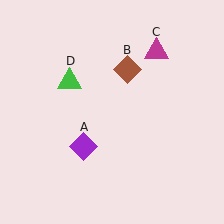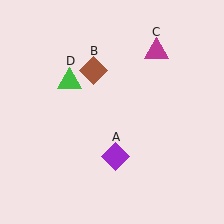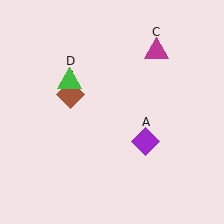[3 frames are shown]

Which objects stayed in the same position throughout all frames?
Magenta triangle (object C) and green triangle (object D) remained stationary.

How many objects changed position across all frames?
2 objects changed position: purple diamond (object A), brown diamond (object B).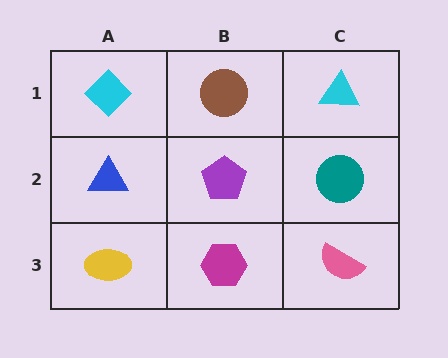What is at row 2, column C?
A teal circle.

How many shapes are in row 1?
3 shapes.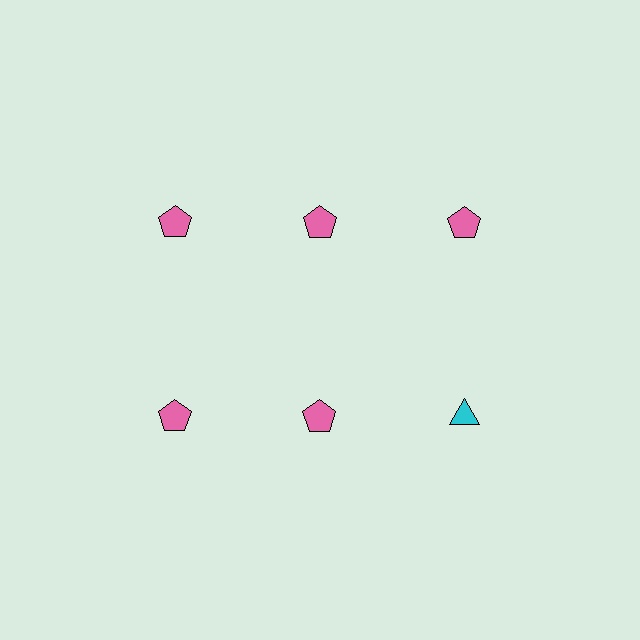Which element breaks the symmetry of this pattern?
The cyan triangle in the second row, center column breaks the symmetry. All other shapes are pink pentagons.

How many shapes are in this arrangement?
There are 6 shapes arranged in a grid pattern.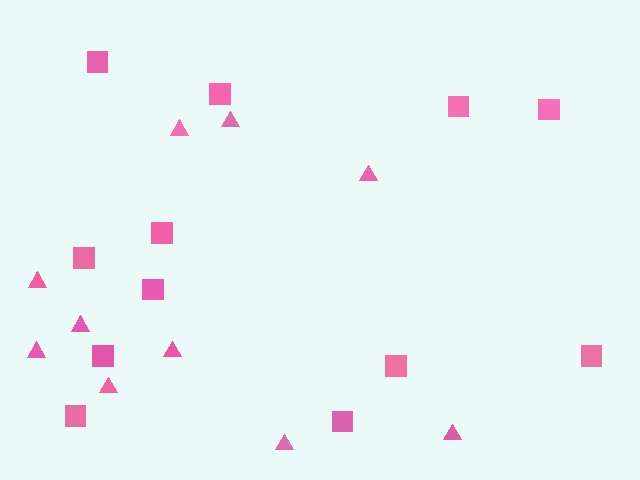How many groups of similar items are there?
There are 2 groups: one group of squares (12) and one group of triangles (10).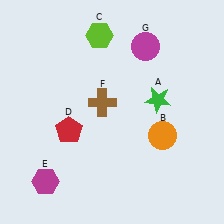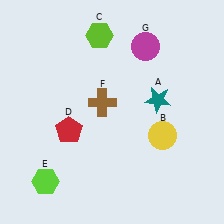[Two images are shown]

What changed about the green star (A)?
In Image 1, A is green. In Image 2, it changed to teal.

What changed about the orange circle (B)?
In Image 1, B is orange. In Image 2, it changed to yellow.